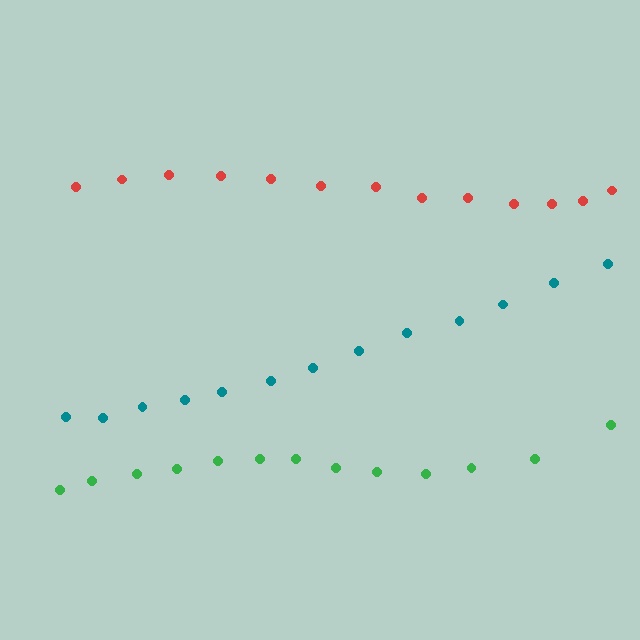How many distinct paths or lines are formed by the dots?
There are 3 distinct paths.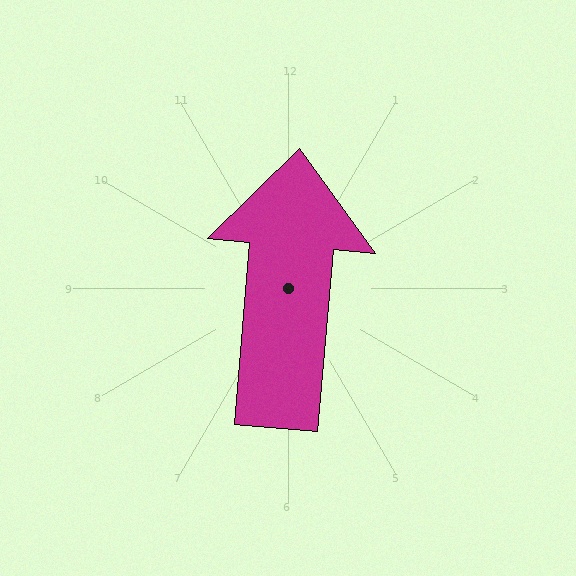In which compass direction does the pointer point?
North.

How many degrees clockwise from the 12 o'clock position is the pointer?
Approximately 5 degrees.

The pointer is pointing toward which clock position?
Roughly 12 o'clock.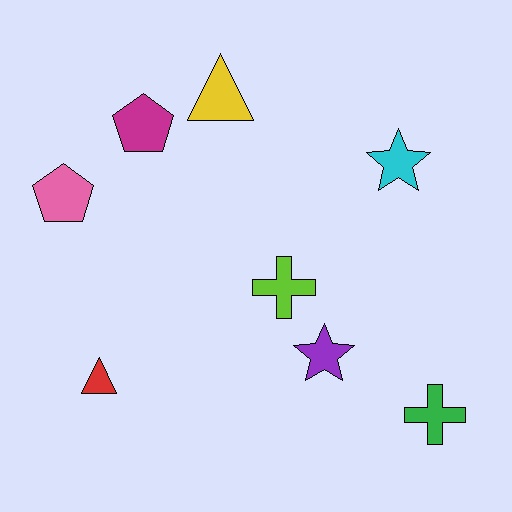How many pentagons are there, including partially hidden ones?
There are 2 pentagons.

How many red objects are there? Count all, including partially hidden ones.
There is 1 red object.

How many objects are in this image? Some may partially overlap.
There are 8 objects.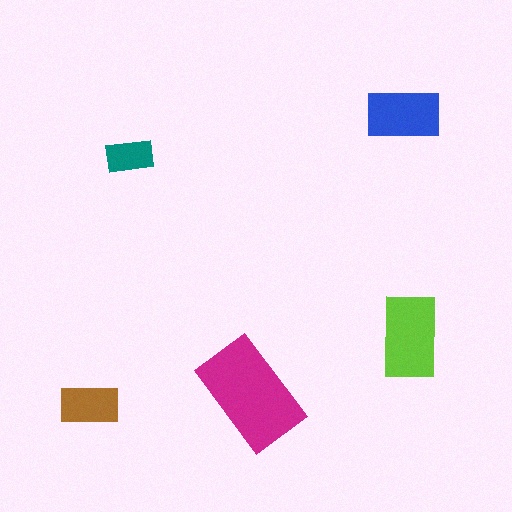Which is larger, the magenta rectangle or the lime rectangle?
The magenta one.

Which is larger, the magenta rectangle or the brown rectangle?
The magenta one.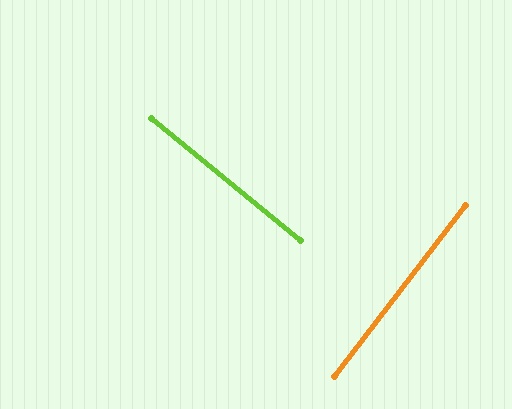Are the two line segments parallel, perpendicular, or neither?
Perpendicular — they meet at approximately 88°.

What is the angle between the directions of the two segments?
Approximately 88 degrees.